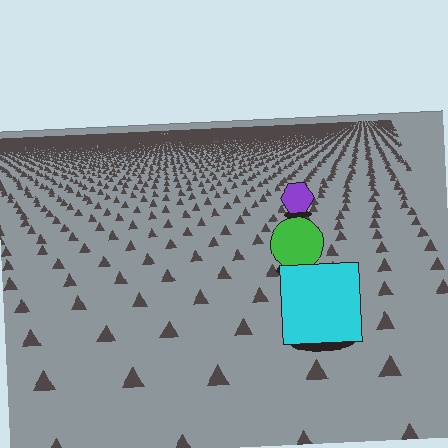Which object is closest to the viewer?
The cyan square is closest. The texture marks near it are larger and more spread out.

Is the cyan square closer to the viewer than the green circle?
Yes. The cyan square is closer — you can tell from the texture gradient: the ground texture is coarser near it.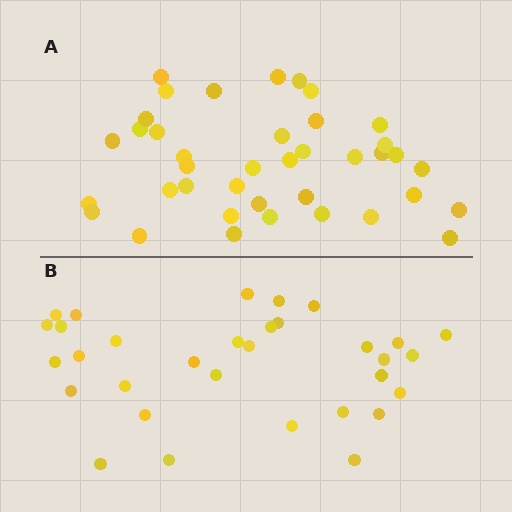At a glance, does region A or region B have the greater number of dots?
Region A (the top region) has more dots.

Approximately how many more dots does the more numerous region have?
Region A has roughly 8 or so more dots than region B.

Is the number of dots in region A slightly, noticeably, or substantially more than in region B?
Region A has only slightly more — the two regions are fairly close. The ratio is roughly 1.2 to 1.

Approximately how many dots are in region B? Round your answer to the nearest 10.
About 30 dots. (The exact count is 32, which rounds to 30.)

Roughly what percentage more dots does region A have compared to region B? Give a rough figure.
About 20% more.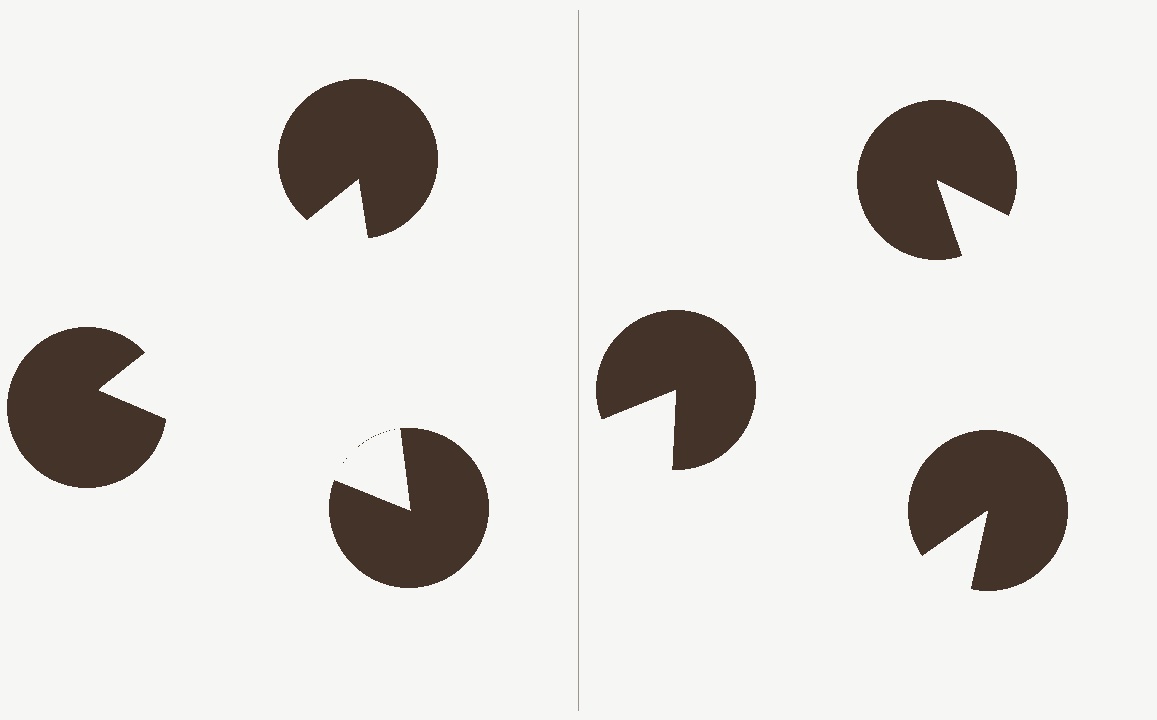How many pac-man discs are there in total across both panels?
6 — 3 on each side.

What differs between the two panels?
The pac-man discs are positioned identically on both sides; only the wedge orientations differ. On the left they align to a triangle; on the right they are misaligned.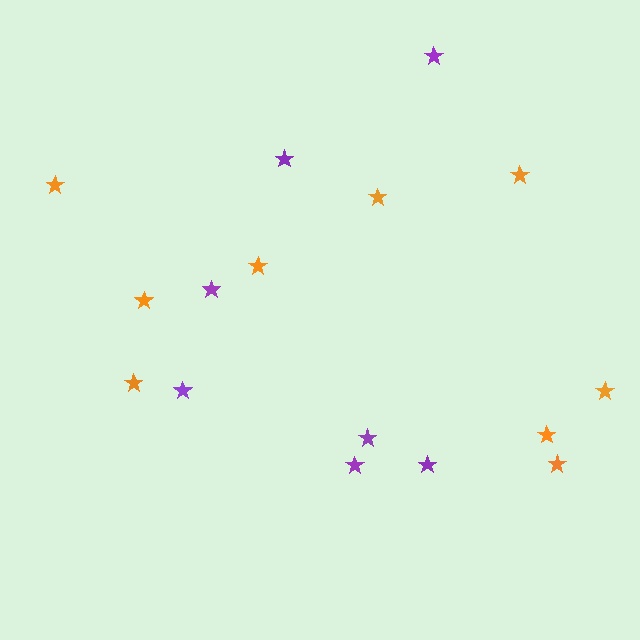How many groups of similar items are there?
There are 2 groups: one group of purple stars (7) and one group of orange stars (9).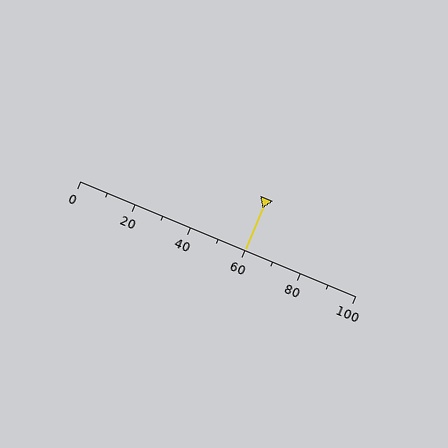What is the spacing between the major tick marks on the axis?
The major ticks are spaced 20 apart.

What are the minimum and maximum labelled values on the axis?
The axis runs from 0 to 100.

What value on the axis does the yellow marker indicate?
The marker indicates approximately 60.